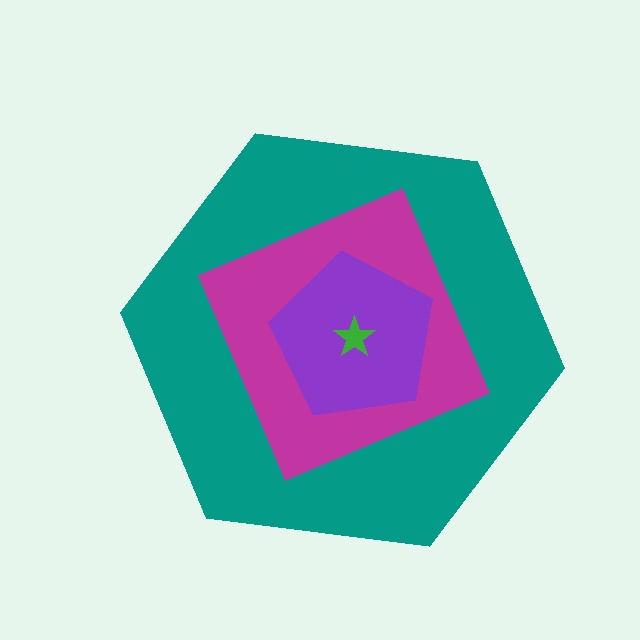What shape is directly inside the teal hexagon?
The magenta square.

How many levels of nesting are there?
4.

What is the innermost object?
The green star.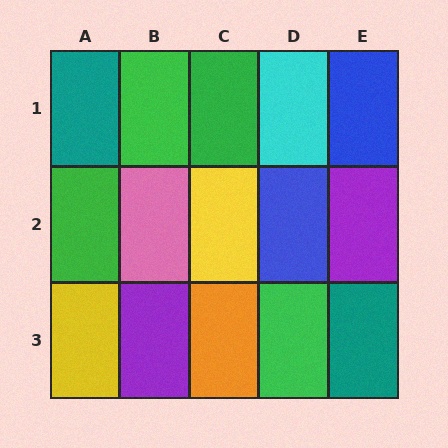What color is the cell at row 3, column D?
Green.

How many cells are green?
4 cells are green.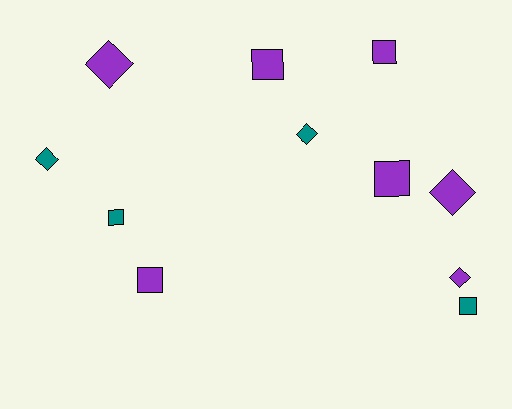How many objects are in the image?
There are 11 objects.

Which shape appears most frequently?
Square, with 6 objects.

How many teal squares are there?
There are 2 teal squares.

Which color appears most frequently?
Purple, with 7 objects.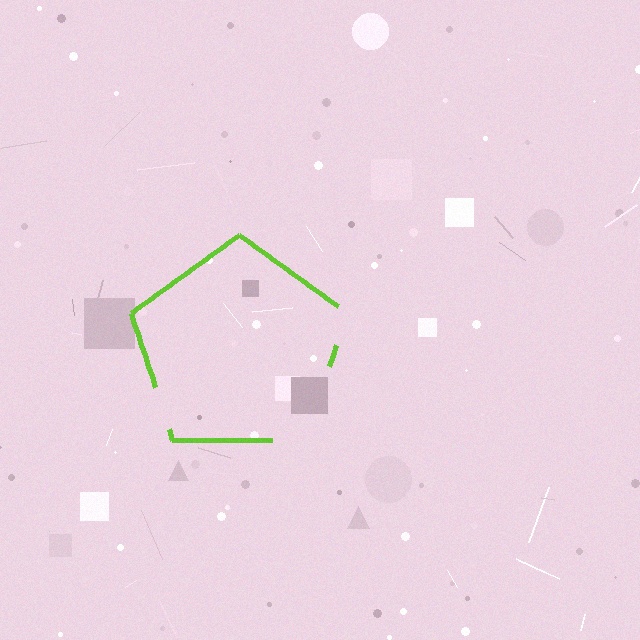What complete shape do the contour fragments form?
The contour fragments form a pentagon.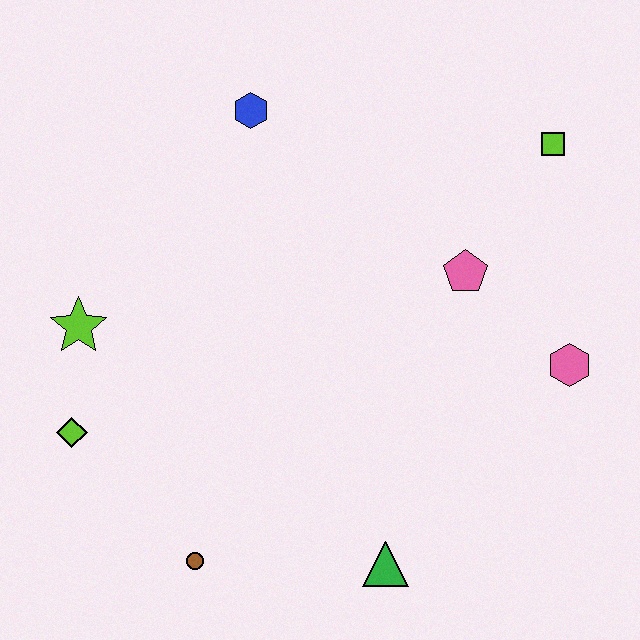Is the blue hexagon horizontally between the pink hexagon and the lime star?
Yes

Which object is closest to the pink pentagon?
The pink hexagon is closest to the pink pentagon.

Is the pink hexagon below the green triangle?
No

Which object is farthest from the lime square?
The lime diamond is farthest from the lime square.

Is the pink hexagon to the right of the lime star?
Yes